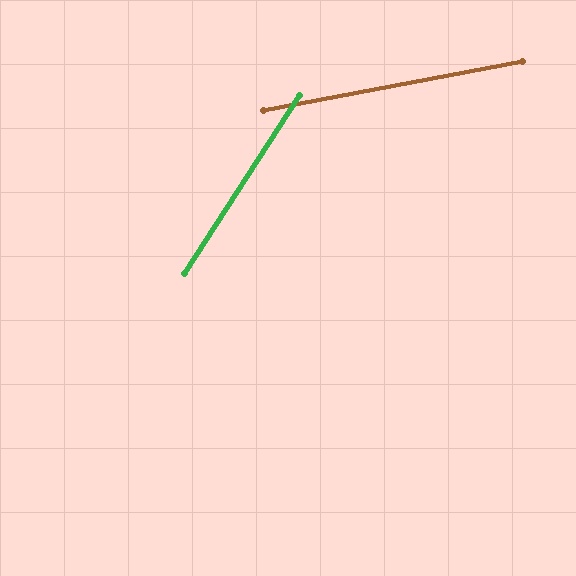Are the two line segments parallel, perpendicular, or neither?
Neither parallel nor perpendicular — they differ by about 46°.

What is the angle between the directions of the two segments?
Approximately 46 degrees.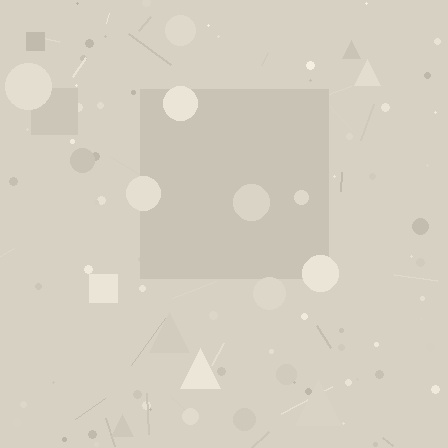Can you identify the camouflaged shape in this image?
The camouflaged shape is a square.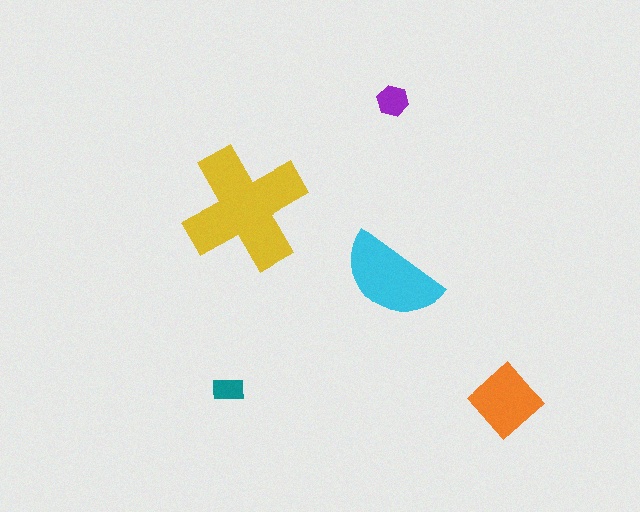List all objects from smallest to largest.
The teal rectangle, the purple hexagon, the orange diamond, the cyan semicircle, the yellow cross.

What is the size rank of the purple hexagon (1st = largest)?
4th.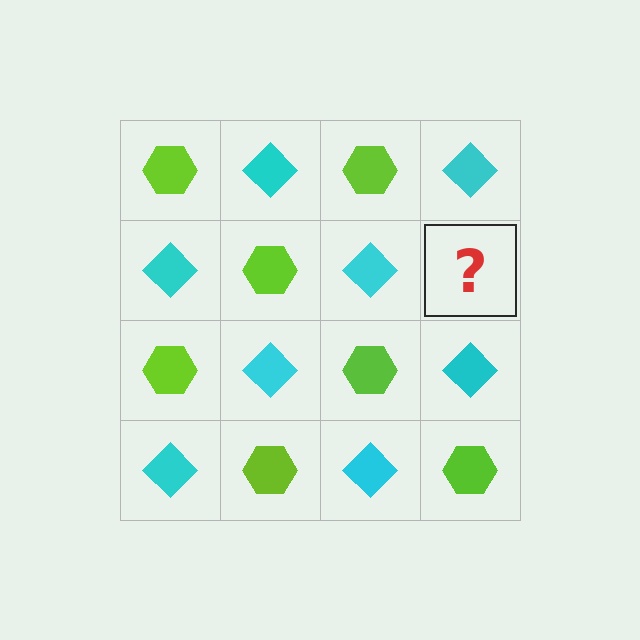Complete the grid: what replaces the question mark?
The question mark should be replaced with a lime hexagon.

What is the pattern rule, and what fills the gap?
The rule is that it alternates lime hexagon and cyan diamond in a checkerboard pattern. The gap should be filled with a lime hexagon.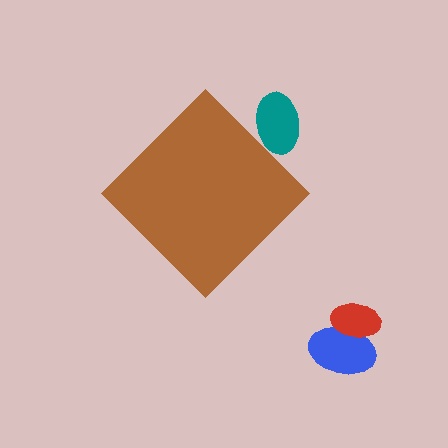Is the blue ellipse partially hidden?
No, the blue ellipse is fully visible.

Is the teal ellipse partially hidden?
Yes, the teal ellipse is partially hidden behind the brown diamond.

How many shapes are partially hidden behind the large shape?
1 shape is partially hidden.